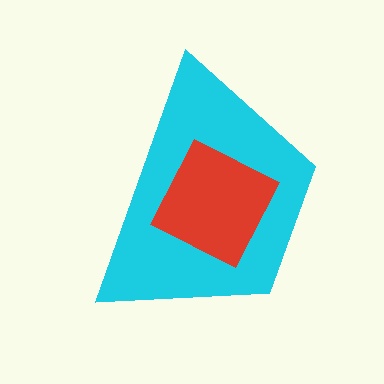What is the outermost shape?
The cyan trapezoid.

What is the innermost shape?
The red diamond.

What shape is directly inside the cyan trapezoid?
The red diamond.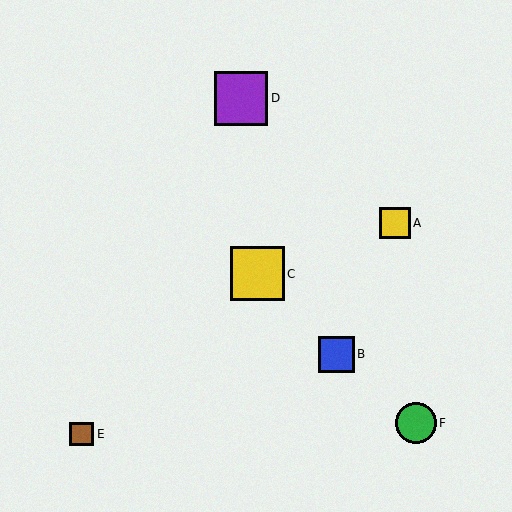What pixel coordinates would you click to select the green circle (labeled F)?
Click at (416, 423) to select the green circle F.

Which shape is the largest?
The purple square (labeled D) is the largest.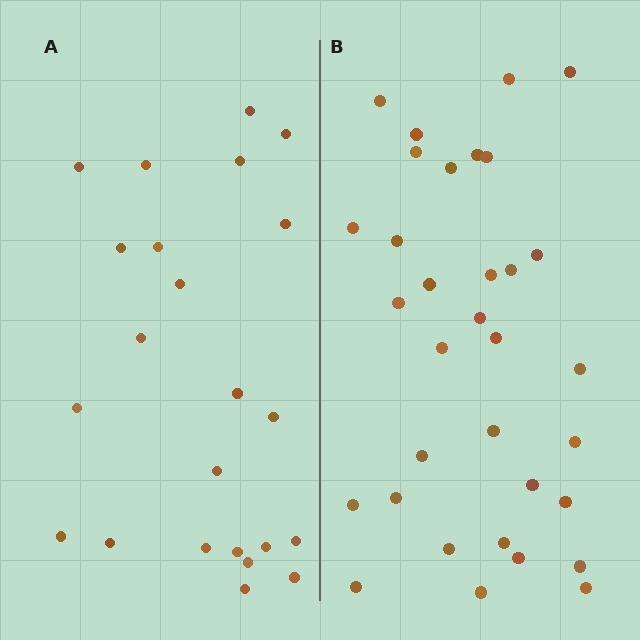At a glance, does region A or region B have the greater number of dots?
Region B (the right region) has more dots.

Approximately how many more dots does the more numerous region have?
Region B has roughly 10 or so more dots than region A.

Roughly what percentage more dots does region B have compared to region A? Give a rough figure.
About 45% more.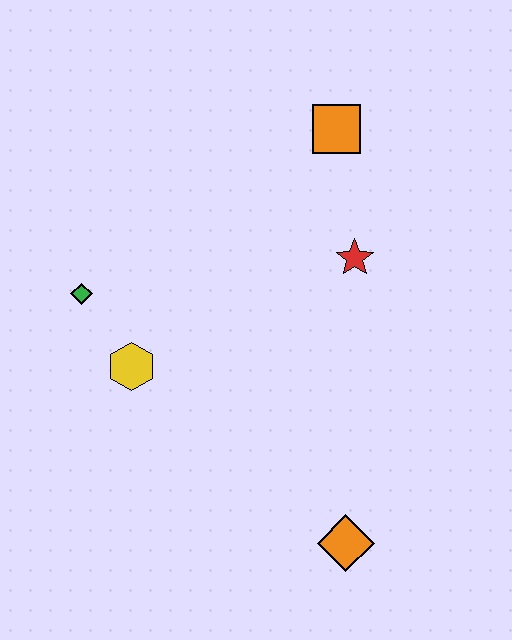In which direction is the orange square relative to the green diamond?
The orange square is to the right of the green diamond.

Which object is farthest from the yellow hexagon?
The orange square is farthest from the yellow hexagon.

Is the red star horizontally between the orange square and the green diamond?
No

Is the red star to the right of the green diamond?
Yes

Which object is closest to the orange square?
The red star is closest to the orange square.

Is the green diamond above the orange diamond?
Yes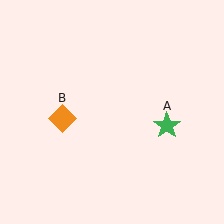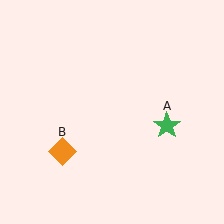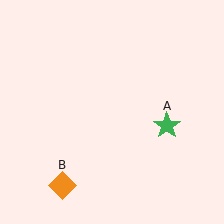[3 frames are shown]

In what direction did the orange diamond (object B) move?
The orange diamond (object B) moved down.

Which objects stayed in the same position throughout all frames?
Green star (object A) remained stationary.